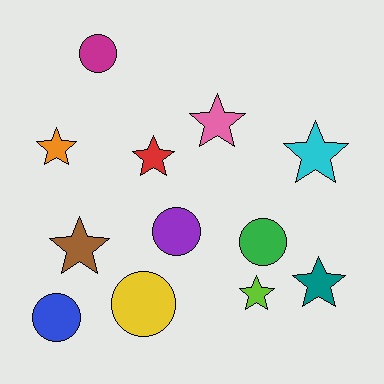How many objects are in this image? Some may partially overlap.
There are 12 objects.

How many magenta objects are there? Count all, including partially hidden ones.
There is 1 magenta object.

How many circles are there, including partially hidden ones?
There are 5 circles.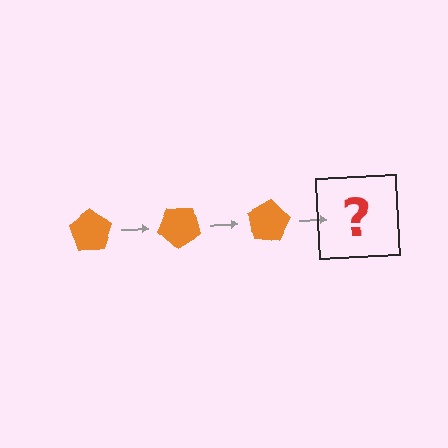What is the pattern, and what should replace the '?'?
The pattern is that the pentagon rotates 40 degrees each step. The '?' should be an orange pentagon rotated 120 degrees.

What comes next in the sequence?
The next element should be an orange pentagon rotated 120 degrees.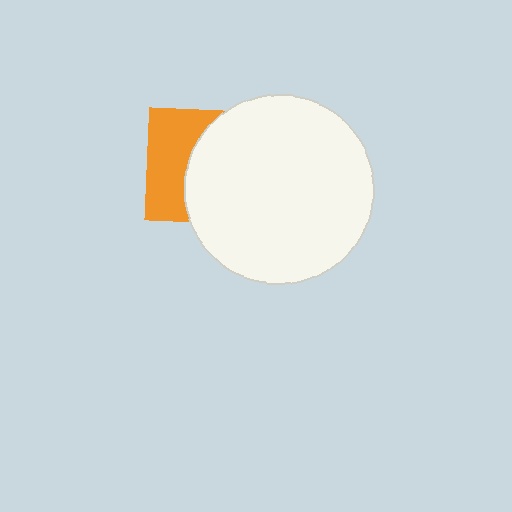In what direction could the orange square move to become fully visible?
The orange square could move left. That would shift it out from behind the white circle entirely.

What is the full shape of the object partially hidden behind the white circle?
The partially hidden object is an orange square.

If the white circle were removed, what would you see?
You would see the complete orange square.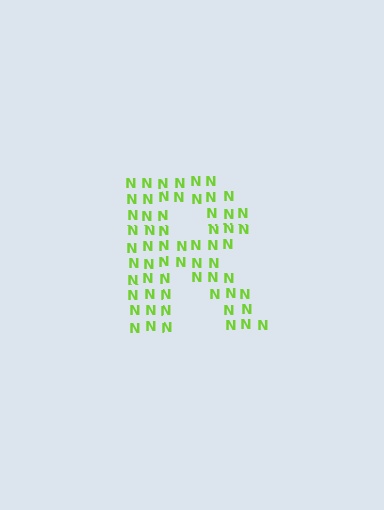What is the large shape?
The large shape is the letter R.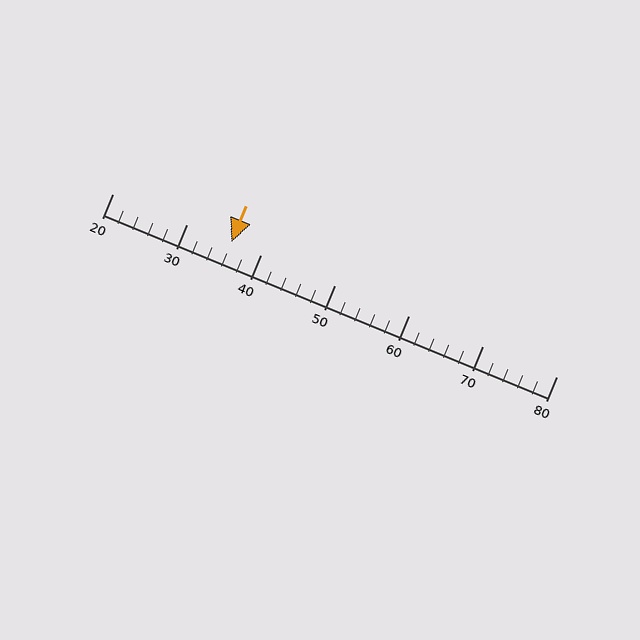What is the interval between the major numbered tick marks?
The major tick marks are spaced 10 units apart.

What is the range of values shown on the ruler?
The ruler shows values from 20 to 80.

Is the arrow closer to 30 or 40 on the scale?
The arrow is closer to 40.